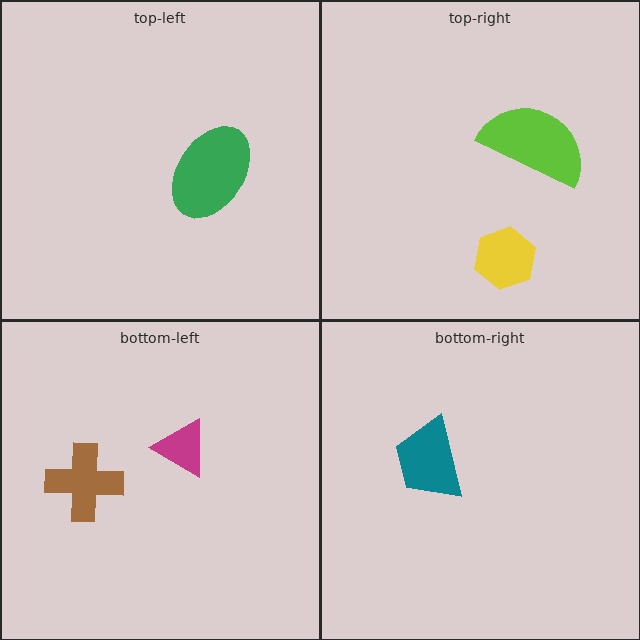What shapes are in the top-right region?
The lime semicircle, the yellow hexagon.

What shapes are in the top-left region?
The green ellipse.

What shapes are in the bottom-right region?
The teal trapezoid.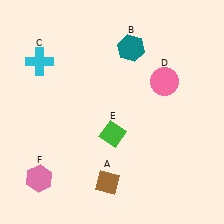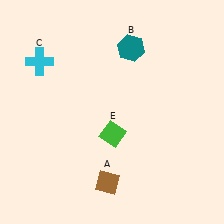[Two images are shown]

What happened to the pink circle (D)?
The pink circle (D) was removed in Image 2. It was in the top-right area of Image 1.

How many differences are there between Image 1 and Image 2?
There are 2 differences between the two images.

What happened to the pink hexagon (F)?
The pink hexagon (F) was removed in Image 2. It was in the bottom-left area of Image 1.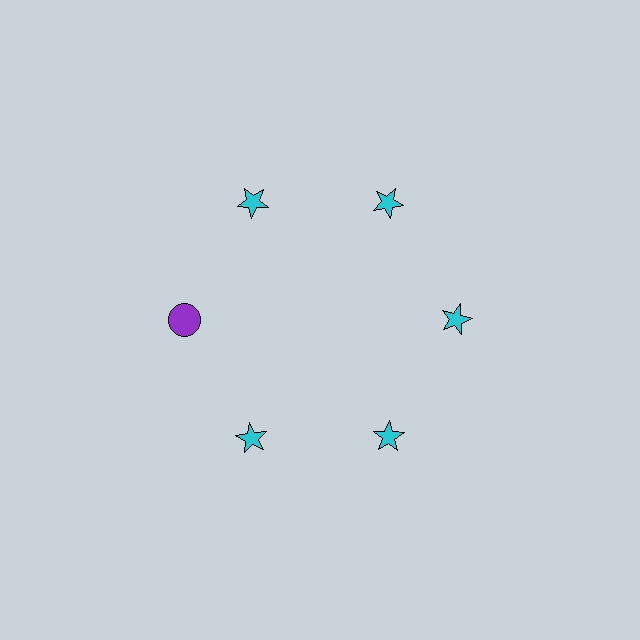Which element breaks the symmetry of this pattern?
The purple circle at roughly the 9 o'clock position breaks the symmetry. All other shapes are cyan stars.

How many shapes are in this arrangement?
There are 6 shapes arranged in a ring pattern.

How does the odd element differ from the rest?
It differs in both color (purple instead of cyan) and shape (circle instead of star).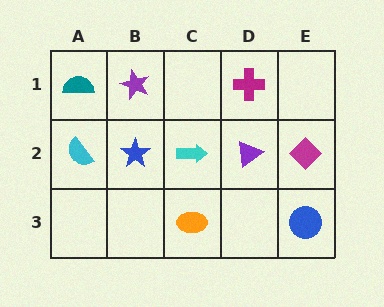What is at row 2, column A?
A cyan semicircle.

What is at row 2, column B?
A blue star.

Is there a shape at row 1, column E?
No, that cell is empty.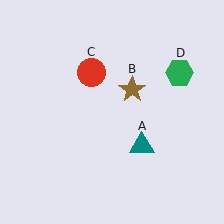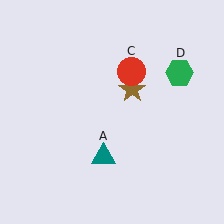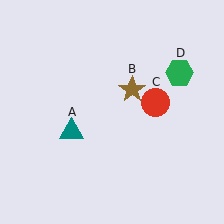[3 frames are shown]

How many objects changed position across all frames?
2 objects changed position: teal triangle (object A), red circle (object C).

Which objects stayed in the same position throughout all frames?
Brown star (object B) and green hexagon (object D) remained stationary.